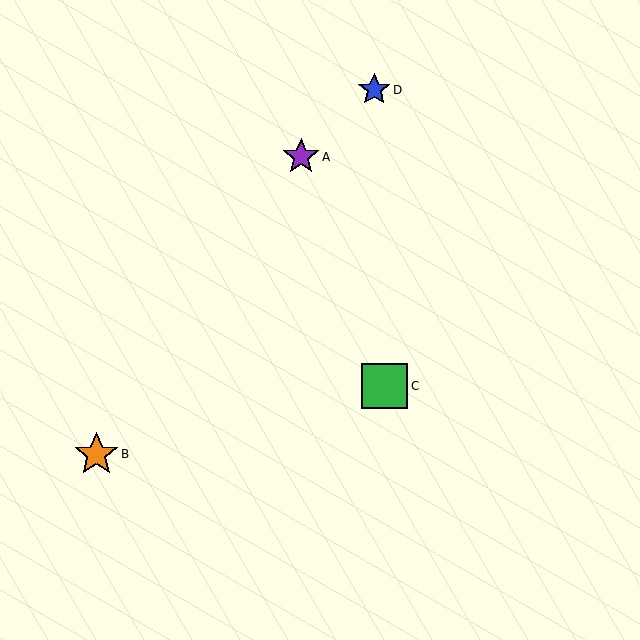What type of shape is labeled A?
Shape A is a purple star.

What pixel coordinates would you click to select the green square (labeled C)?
Click at (385, 386) to select the green square C.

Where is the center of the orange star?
The center of the orange star is at (96, 454).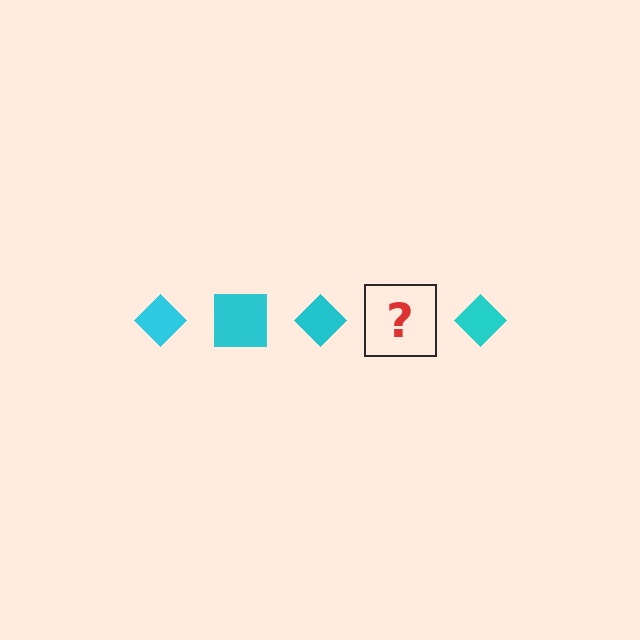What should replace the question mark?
The question mark should be replaced with a cyan square.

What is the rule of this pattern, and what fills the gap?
The rule is that the pattern cycles through diamond, square shapes in cyan. The gap should be filled with a cyan square.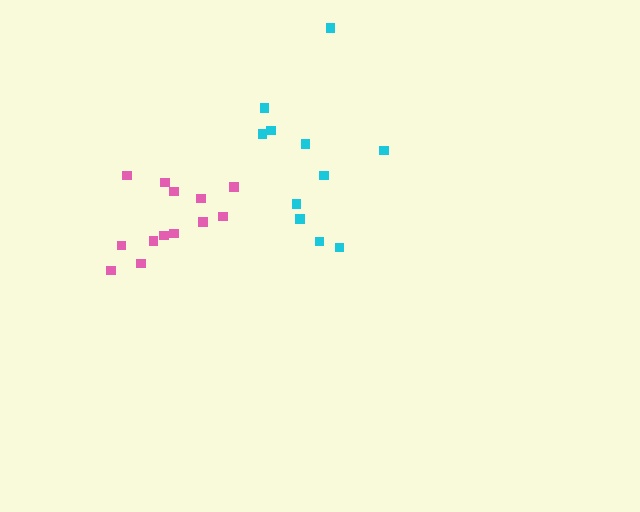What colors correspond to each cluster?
The clusters are colored: cyan, pink.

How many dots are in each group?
Group 1: 11 dots, Group 2: 13 dots (24 total).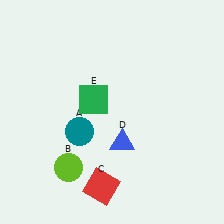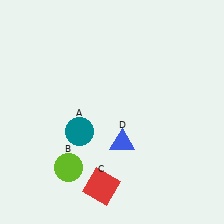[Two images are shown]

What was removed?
The green square (E) was removed in Image 2.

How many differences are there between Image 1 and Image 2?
There is 1 difference between the two images.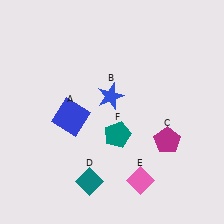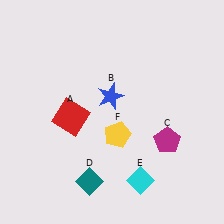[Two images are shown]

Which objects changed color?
A changed from blue to red. E changed from pink to cyan. F changed from teal to yellow.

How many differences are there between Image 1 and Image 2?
There are 3 differences between the two images.